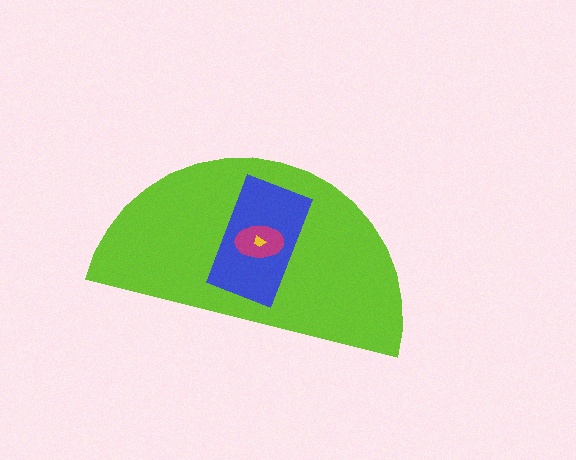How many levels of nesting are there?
4.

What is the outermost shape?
The lime semicircle.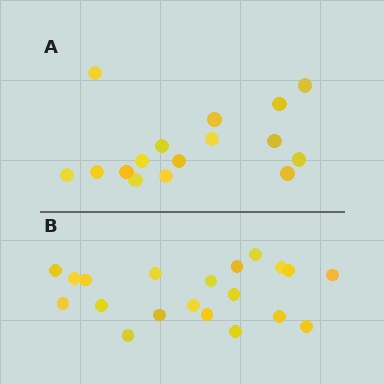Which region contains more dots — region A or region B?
Region B (the bottom region) has more dots.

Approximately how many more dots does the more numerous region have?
Region B has about 4 more dots than region A.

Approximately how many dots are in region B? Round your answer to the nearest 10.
About 20 dots.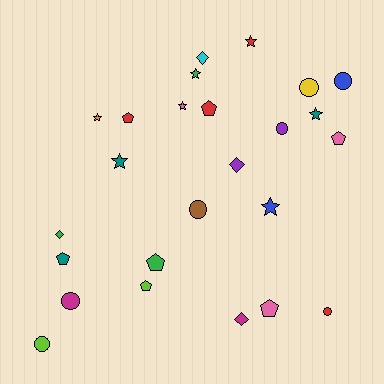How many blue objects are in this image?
There are 2 blue objects.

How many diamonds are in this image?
There are 4 diamonds.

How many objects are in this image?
There are 25 objects.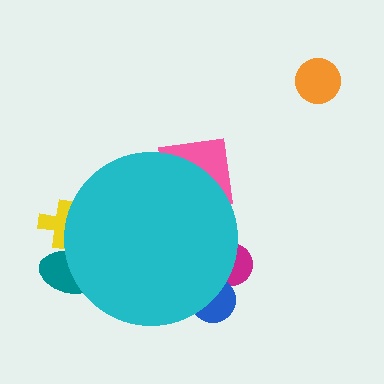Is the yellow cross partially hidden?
Yes, the yellow cross is partially hidden behind the cyan circle.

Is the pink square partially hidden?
Yes, the pink square is partially hidden behind the cyan circle.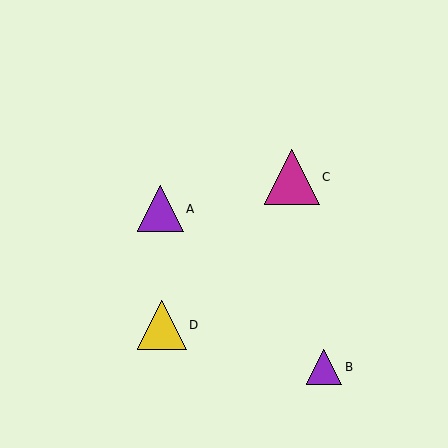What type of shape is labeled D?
Shape D is a yellow triangle.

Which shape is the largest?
The magenta triangle (labeled C) is the largest.